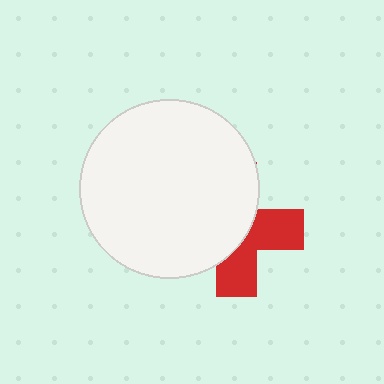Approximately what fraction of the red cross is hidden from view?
Roughly 57% of the red cross is hidden behind the white circle.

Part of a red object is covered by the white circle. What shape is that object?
It is a cross.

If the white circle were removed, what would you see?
You would see the complete red cross.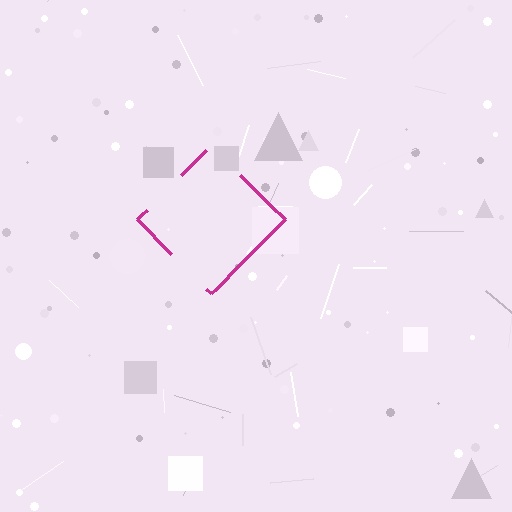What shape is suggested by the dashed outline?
The dashed outline suggests a diamond.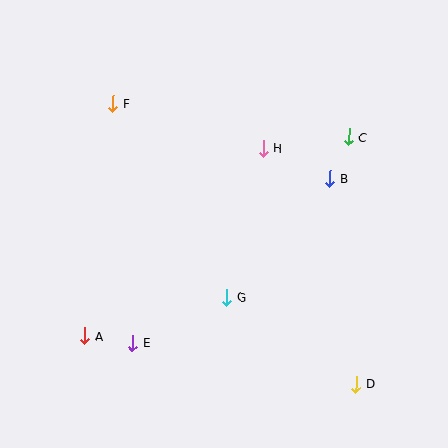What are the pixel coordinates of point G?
Point G is at (227, 297).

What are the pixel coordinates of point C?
Point C is at (349, 137).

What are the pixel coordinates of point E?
Point E is at (132, 343).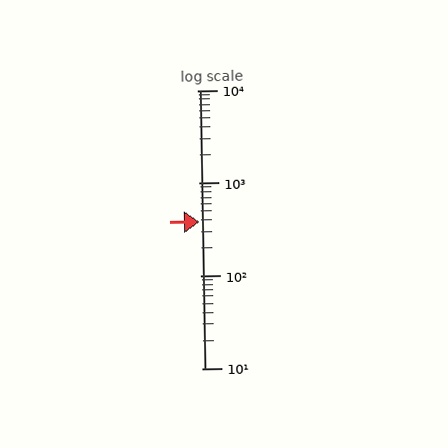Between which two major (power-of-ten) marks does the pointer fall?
The pointer is between 100 and 1000.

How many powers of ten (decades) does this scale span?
The scale spans 3 decades, from 10 to 10000.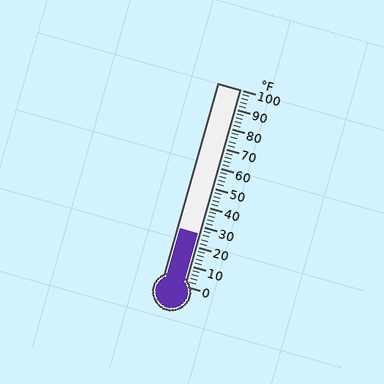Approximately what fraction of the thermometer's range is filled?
The thermometer is filled to approximately 25% of its range.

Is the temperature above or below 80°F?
The temperature is below 80°F.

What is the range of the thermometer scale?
The thermometer scale ranges from 0°F to 100°F.